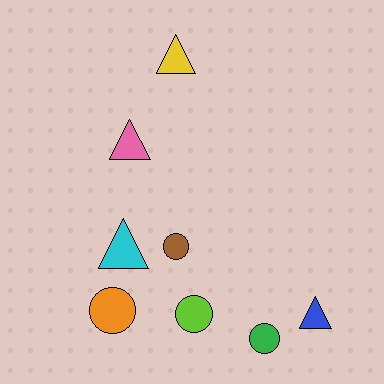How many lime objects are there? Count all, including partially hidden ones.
There is 1 lime object.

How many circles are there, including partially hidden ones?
There are 4 circles.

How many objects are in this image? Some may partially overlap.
There are 8 objects.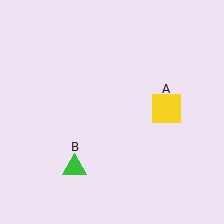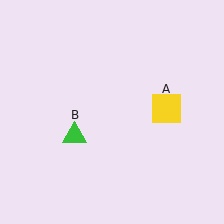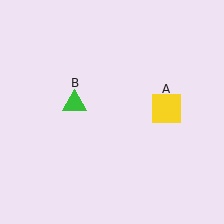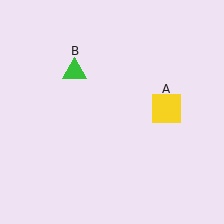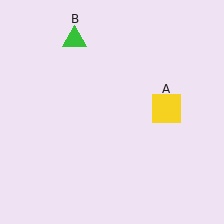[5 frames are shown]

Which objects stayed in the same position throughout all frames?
Yellow square (object A) remained stationary.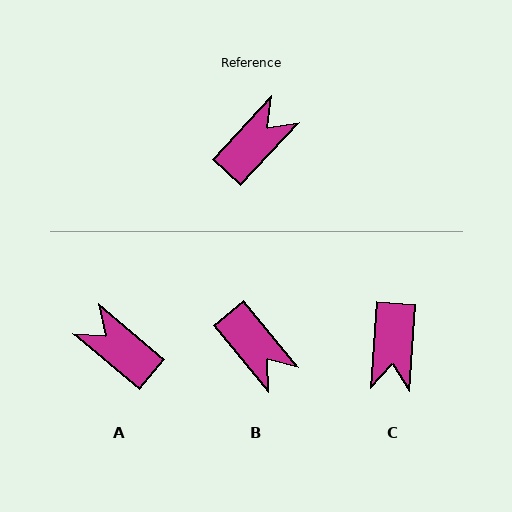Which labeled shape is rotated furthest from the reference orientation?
C, about 141 degrees away.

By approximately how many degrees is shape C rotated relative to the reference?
Approximately 141 degrees clockwise.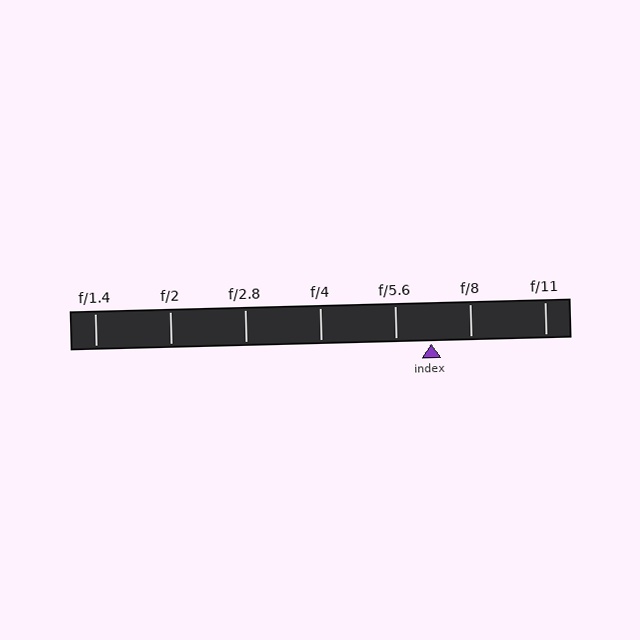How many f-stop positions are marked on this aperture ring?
There are 7 f-stop positions marked.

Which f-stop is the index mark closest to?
The index mark is closest to f/5.6.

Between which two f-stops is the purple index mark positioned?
The index mark is between f/5.6 and f/8.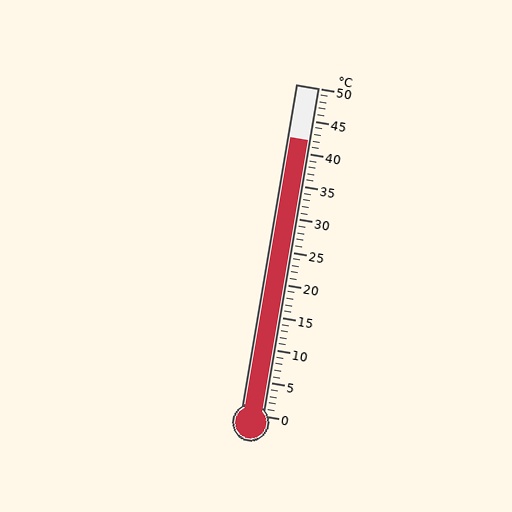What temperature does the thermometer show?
The thermometer shows approximately 42°C.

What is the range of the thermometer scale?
The thermometer scale ranges from 0°C to 50°C.